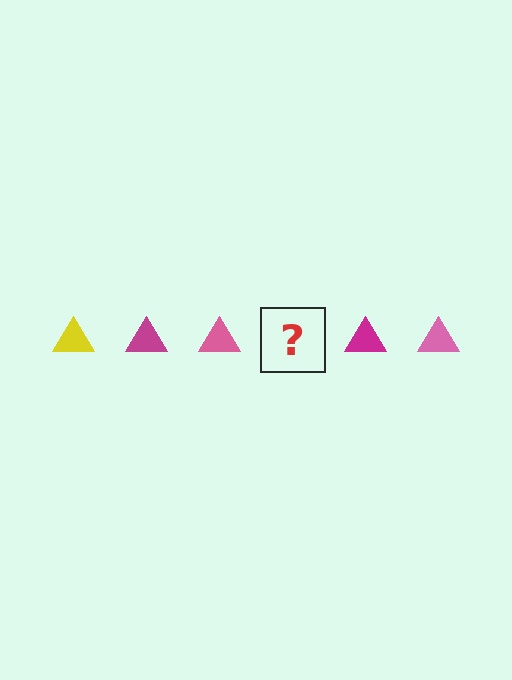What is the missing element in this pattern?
The missing element is a yellow triangle.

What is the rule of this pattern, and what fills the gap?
The rule is that the pattern cycles through yellow, magenta, pink triangles. The gap should be filled with a yellow triangle.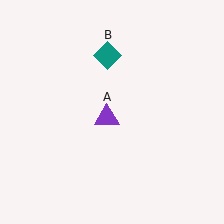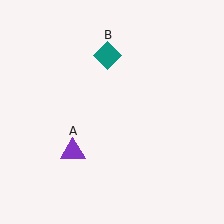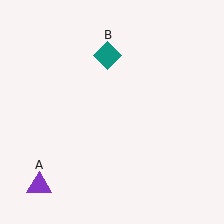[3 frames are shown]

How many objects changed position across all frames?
1 object changed position: purple triangle (object A).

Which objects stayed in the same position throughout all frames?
Teal diamond (object B) remained stationary.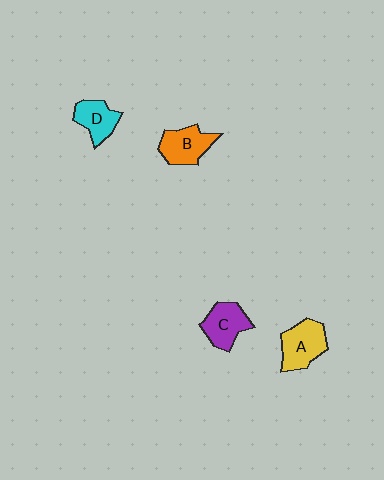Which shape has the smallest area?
Shape D (cyan).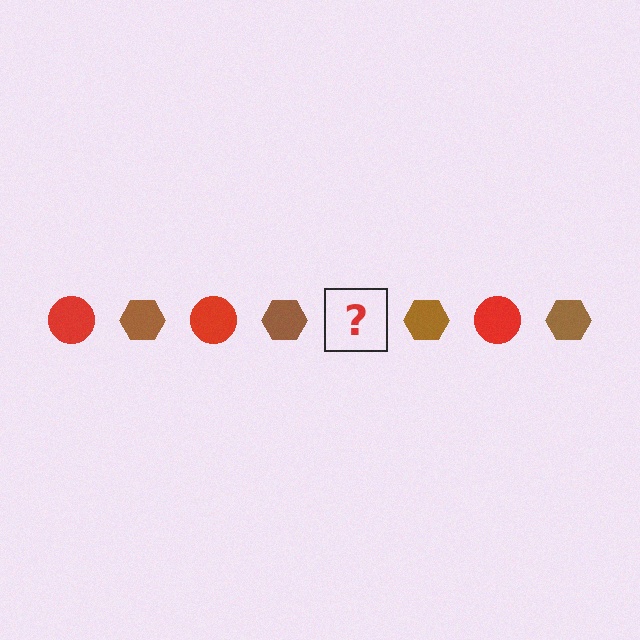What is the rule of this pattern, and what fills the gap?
The rule is that the pattern alternates between red circle and brown hexagon. The gap should be filled with a red circle.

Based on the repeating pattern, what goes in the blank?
The blank should be a red circle.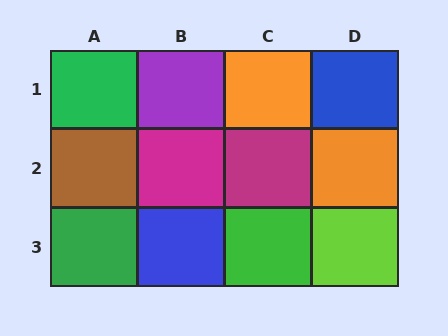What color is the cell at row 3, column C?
Green.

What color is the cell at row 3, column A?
Green.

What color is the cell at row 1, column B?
Purple.